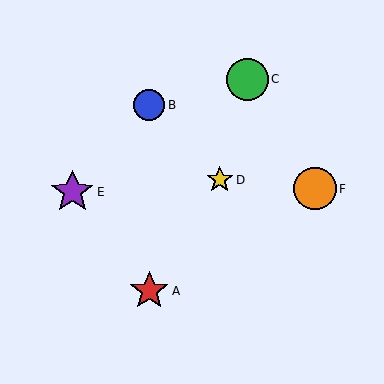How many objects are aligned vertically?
2 objects (A, B) are aligned vertically.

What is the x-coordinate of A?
Object A is at x≈149.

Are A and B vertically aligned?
Yes, both are at x≈149.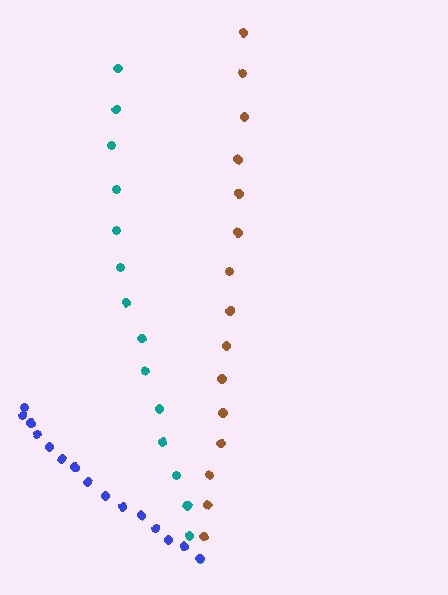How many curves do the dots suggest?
There are 3 distinct paths.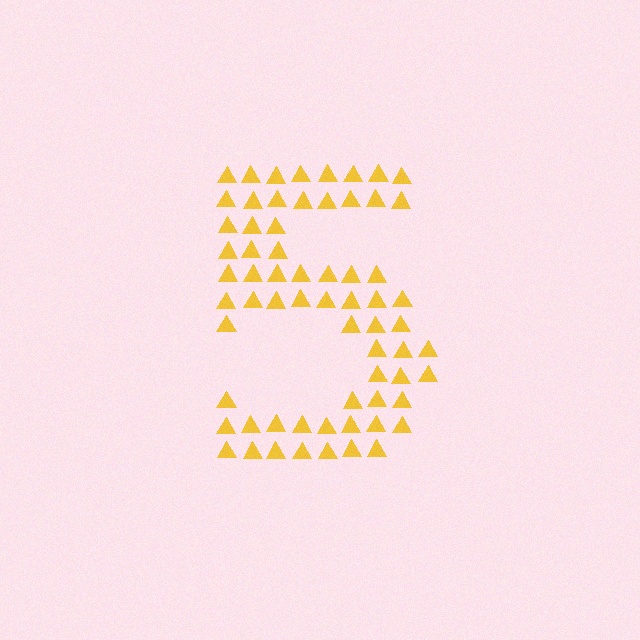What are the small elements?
The small elements are triangles.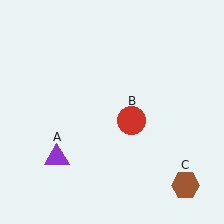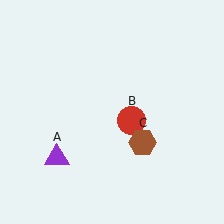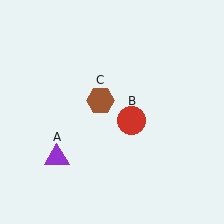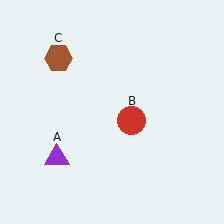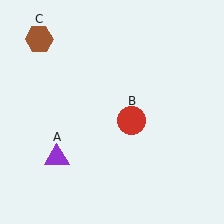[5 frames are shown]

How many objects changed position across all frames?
1 object changed position: brown hexagon (object C).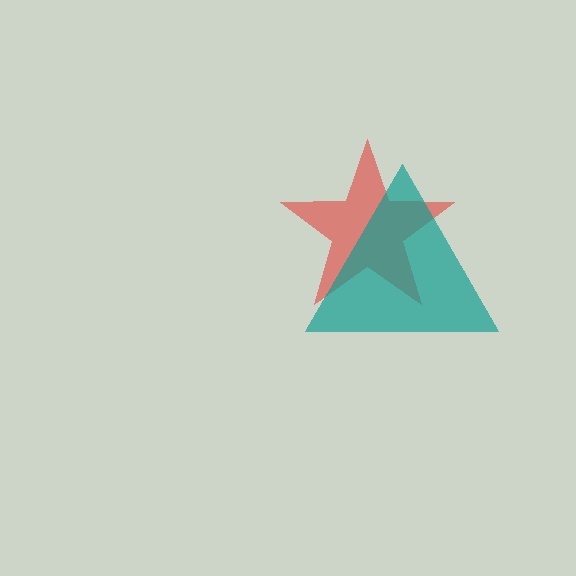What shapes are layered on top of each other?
The layered shapes are: a red star, a teal triangle.